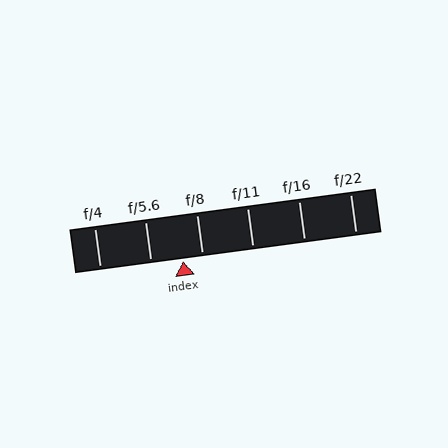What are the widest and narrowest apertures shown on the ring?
The widest aperture shown is f/4 and the narrowest is f/22.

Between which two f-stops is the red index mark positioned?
The index mark is between f/5.6 and f/8.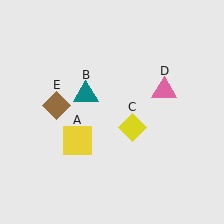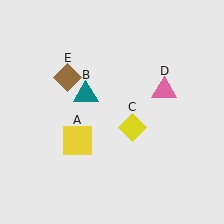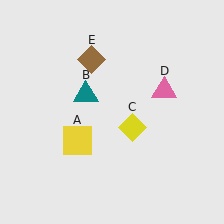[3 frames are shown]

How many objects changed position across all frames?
1 object changed position: brown diamond (object E).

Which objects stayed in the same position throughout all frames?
Yellow square (object A) and teal triangle (object B) and yellow diamond (object C) and pink triangle (object D) remained stationary.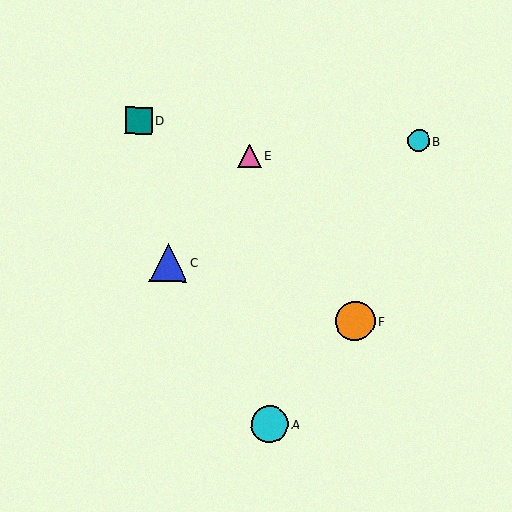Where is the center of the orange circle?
The center of the orange circle is at (355, 321).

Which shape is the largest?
The orange circle (labeled F) is the largest.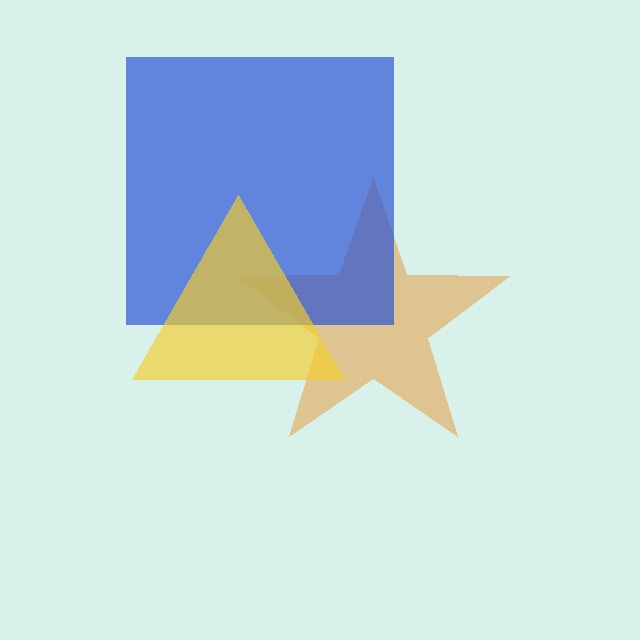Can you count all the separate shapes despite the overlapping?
Yes, there are 3 separate shapes.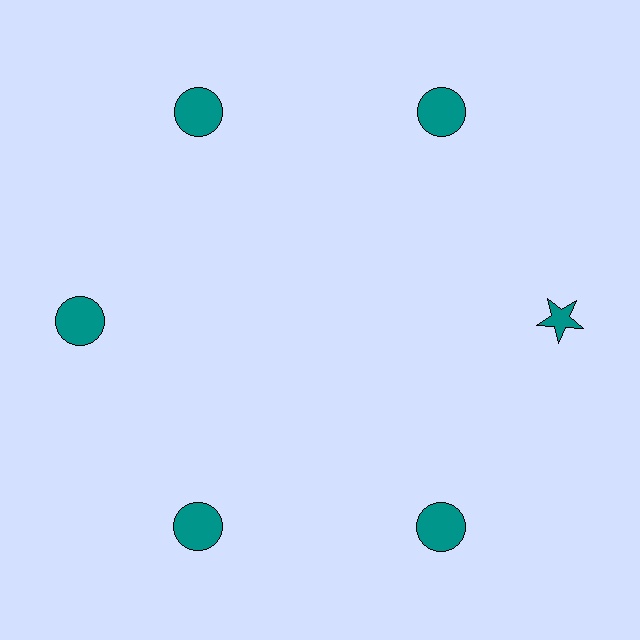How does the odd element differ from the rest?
It has a different shape: star instead of circle.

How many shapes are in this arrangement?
There are 6 shapes arranged in a ring pattern.